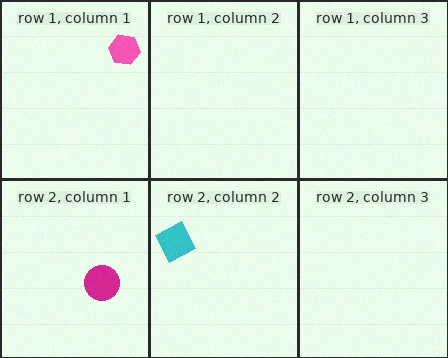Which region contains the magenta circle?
The row 2, column 1 region.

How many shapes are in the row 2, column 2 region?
1.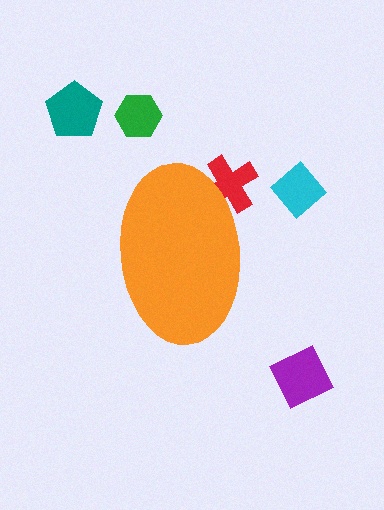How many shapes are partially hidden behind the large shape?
1 shape is partially hidden.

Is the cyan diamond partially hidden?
No, the cyan diamond is fully visible.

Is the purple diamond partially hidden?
No, the purple diamond is fully visible.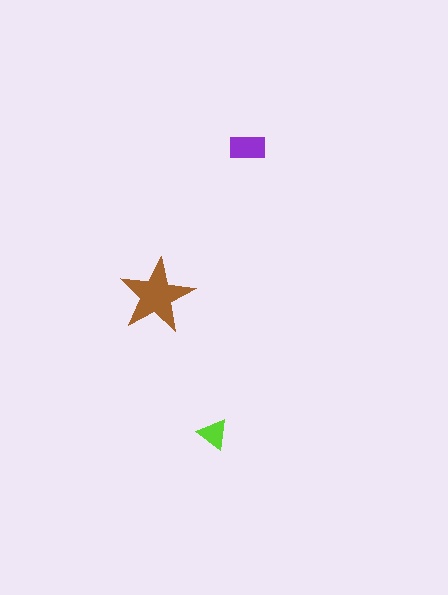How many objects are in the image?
There are 3 objects in the image.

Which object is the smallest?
The lime triangle.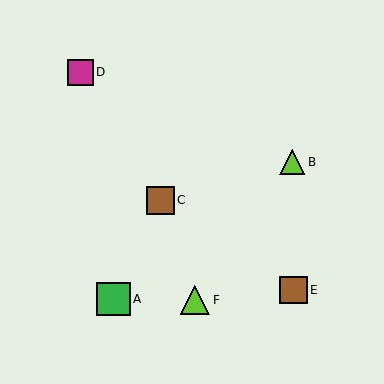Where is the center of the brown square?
The center of the brown square is at (293, 290).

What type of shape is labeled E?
Shape E is a brown square.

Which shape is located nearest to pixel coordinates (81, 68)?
The magenta square (labeled D) at (80, 72) is nearest to that location.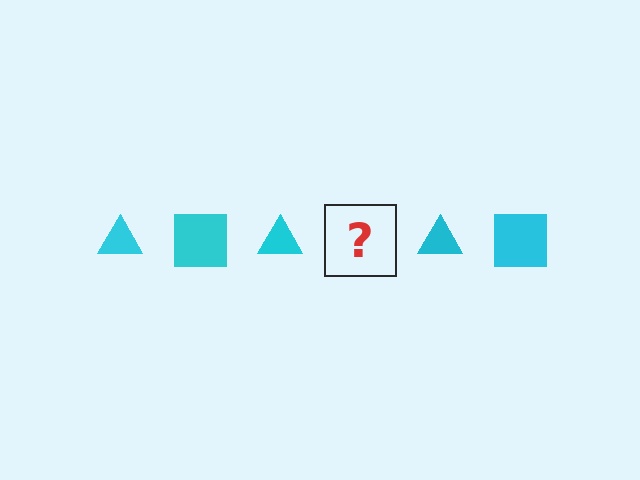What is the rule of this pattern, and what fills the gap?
The rule is that the pattern cycles through triangle, square shapes in cyan. The gap should be filled with a cyan square.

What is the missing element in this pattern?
The missing element is a cyan square.